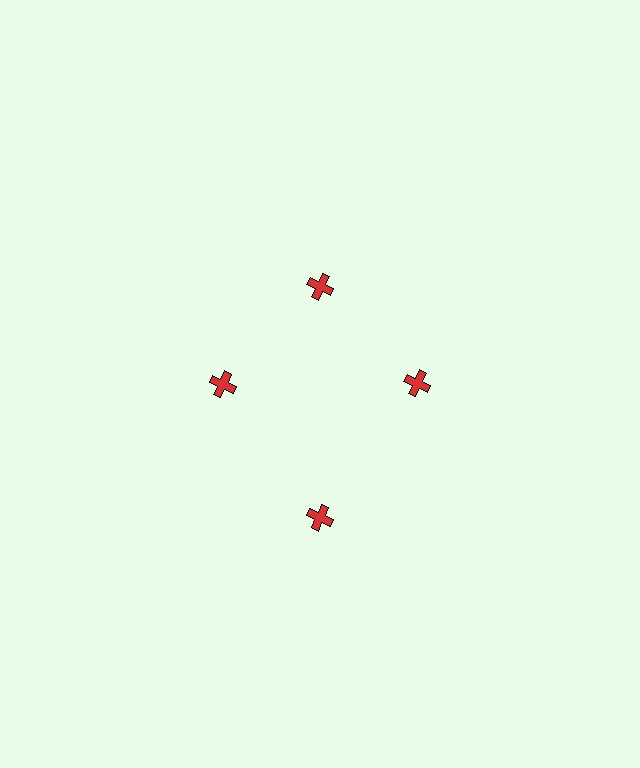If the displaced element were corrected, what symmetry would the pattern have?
It would have 4-fold rotational symmetry — the pattern would map onto itself every 90 degrees.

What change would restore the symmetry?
The symmetry would be restored by moving it inward, back onto the ring so that all 4 crosses sit at equal angles and equal distance from the center.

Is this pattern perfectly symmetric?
No. The 4 red crosses are arranged in a ring, but one element near the 6 o'clock position is pushed outward from the center, breaking the 4-fold rotational symmetry.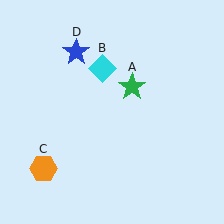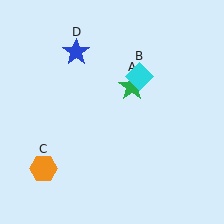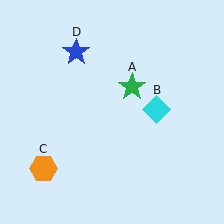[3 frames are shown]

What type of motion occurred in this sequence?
The cyan diamond (object B) rotated clockwise around the center of the scene.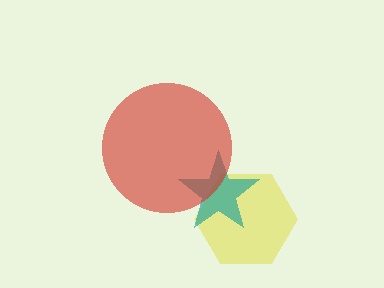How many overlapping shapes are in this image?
There are 3 overlapping shapes in the image.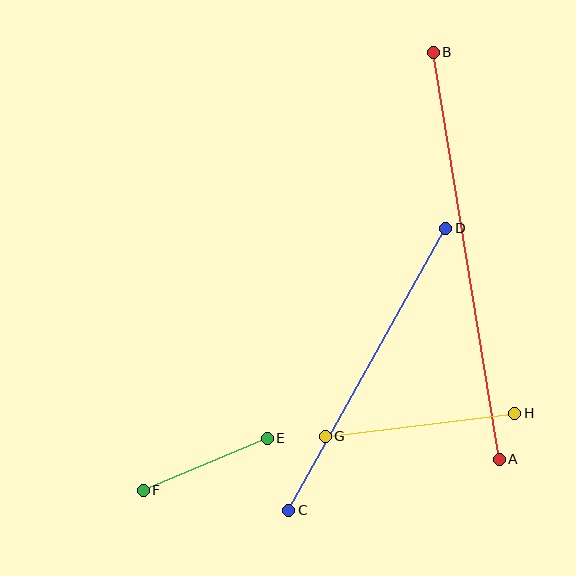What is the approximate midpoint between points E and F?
The midpoint is at approximately (205, 464) pixels.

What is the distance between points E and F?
The distance is approximately 134 pixels.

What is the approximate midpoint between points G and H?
The midpoint is at approximately (420, 425) pixels.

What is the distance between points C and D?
The distance is approximately 323 pixels.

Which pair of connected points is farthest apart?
Points A and B are farthest apart.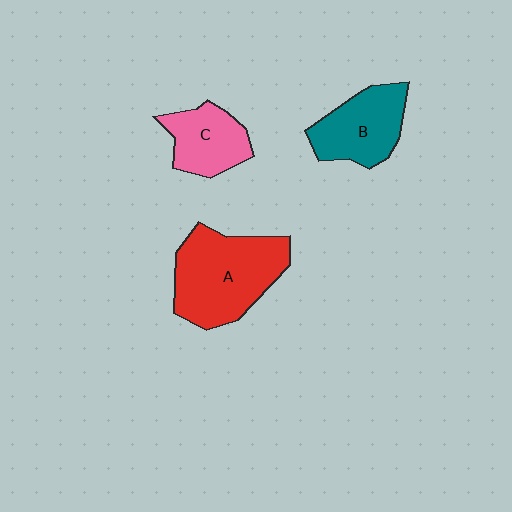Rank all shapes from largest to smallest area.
From largest to smallest: A (red), B (teal), C (pink).